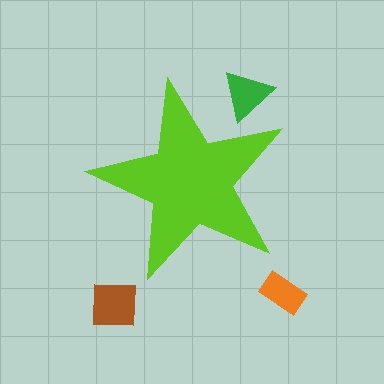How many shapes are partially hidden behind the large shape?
1 shape is partially hidden.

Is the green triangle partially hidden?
Yes, the green triangle is partially hidden behind the lime star.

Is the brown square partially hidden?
No, the brown square is fully visible.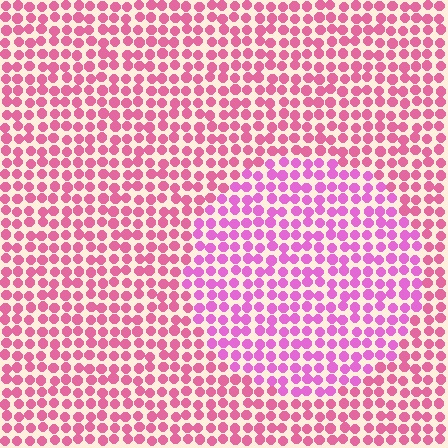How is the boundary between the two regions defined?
The boundary is defined purely by a slight shift in hue (about 27 degrees). Spacing, size, and orientation are identical on both sides.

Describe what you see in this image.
The image is filled with small pink elements in a uniform arrangement. A circle-shaped region is visible where the elements are tinted to a slightly different hue, forming a subtle color boundary.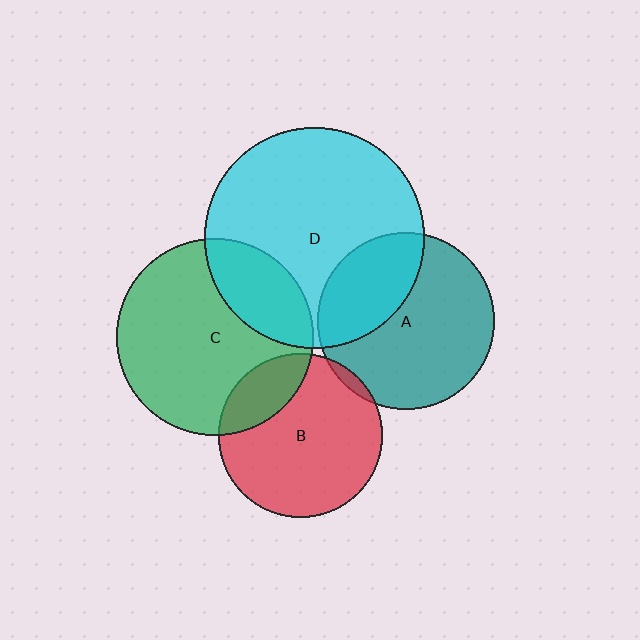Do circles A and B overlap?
Yes.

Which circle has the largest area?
Circle D (cyan).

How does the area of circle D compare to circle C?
Approximately 1.3 times.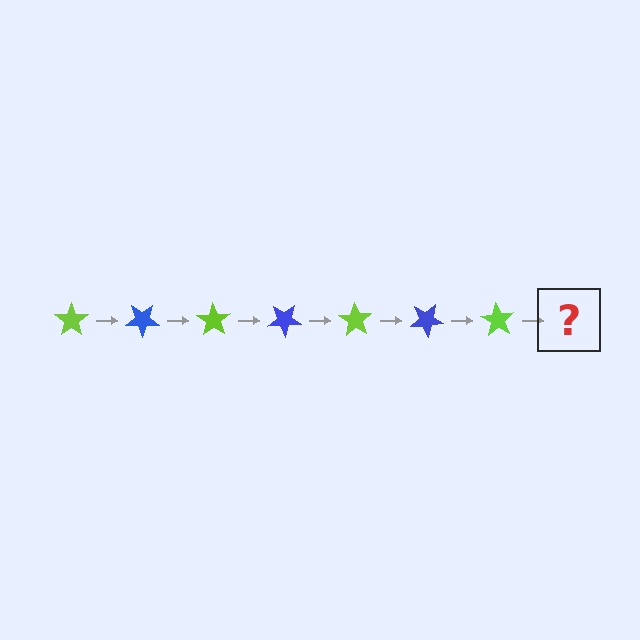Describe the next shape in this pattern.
It should be a blue star, rotated 245 degrees from the start.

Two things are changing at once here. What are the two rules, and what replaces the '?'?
The two rules are that it rotates 35 degrees each step and the color cycles through lime and blue. The '?' should be a blue star, rotated 245 degrees from the start.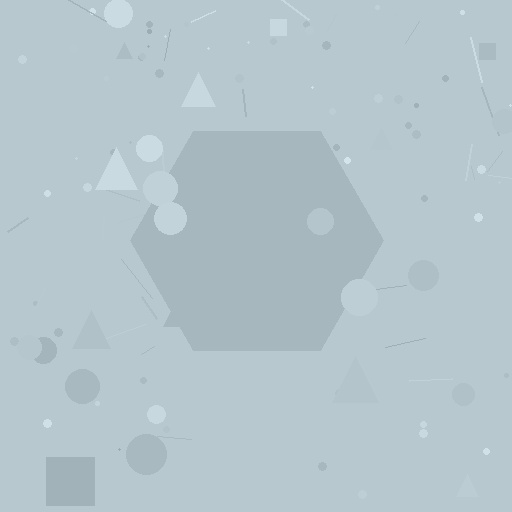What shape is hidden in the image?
A hexagon is hidden in the image.